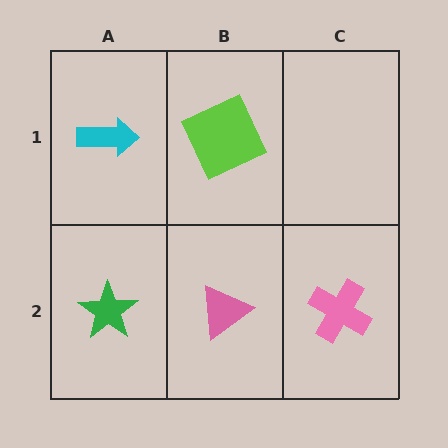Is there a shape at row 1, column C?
No, that cell is empty.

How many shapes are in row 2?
3 shapes.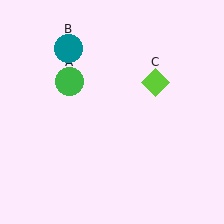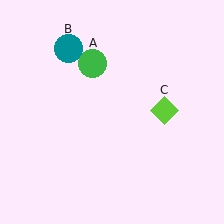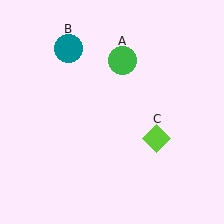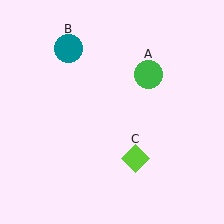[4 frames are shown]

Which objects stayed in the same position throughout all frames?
Teal circle (object B) remained stationary.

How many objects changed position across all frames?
2 objects changed position: green circle (object A), lime diamond (object C).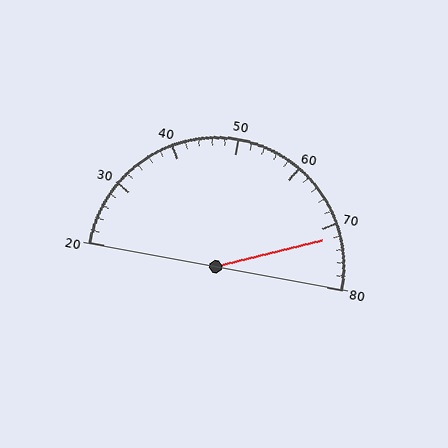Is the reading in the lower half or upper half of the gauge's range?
The reading is in the upper half of the range (20 to 80).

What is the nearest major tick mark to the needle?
The nearest major tick mark is 70.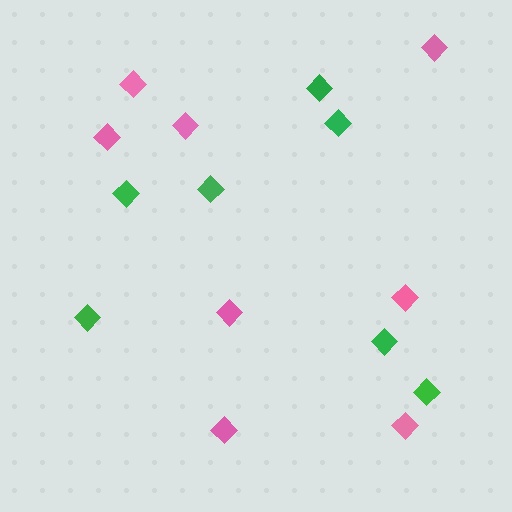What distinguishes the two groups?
There are 2 groups: one group of pink diamonds (8) and one group of green diamonds (7).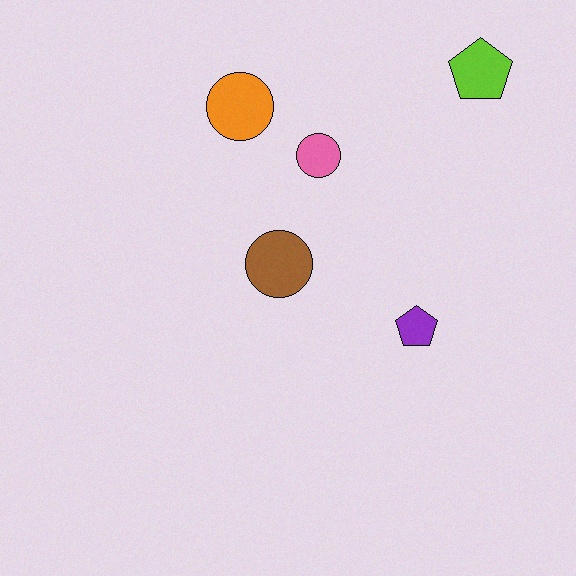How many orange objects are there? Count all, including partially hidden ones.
There is 1 orange object.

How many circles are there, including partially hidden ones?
There are 3 circles.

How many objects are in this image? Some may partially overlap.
There are 5 objects.